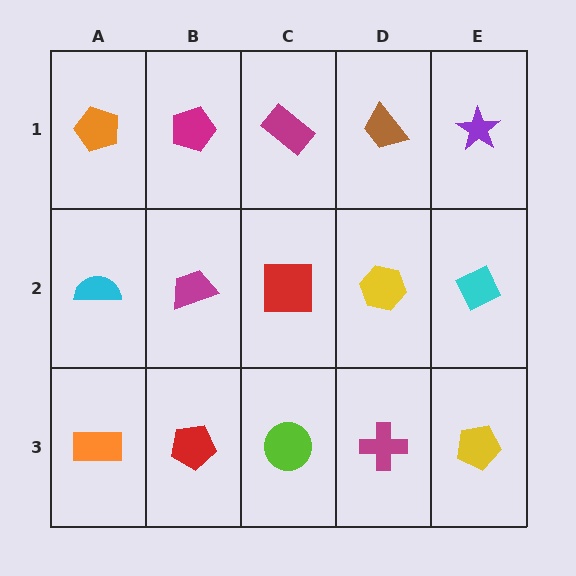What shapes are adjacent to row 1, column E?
A cyan diamond (row 2, column E), a brown trapezoid (row 1, column D).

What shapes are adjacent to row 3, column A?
A cyan semicircle (row 2, column A), a red pentagon (row 3, column B).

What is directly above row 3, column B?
A magenta trapezoid.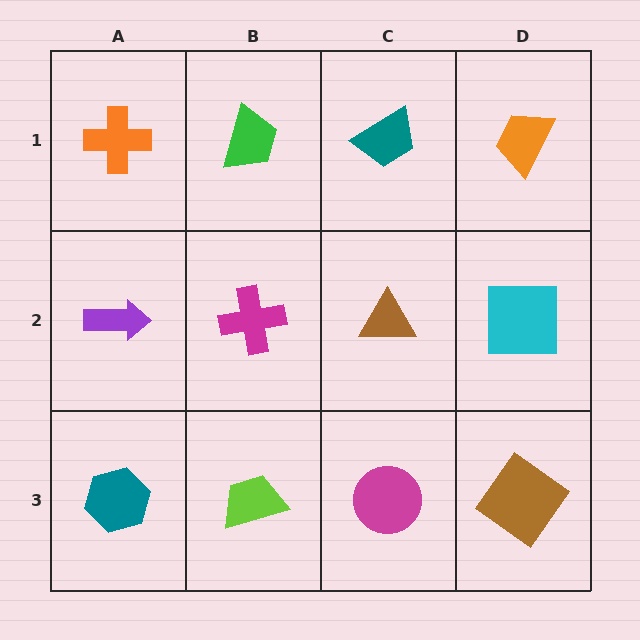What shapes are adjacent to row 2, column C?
A teal trapezoid (row 1, column C), a magenta circle (row 3, column C), a magenta cross (row 2, column B), a cyan square (row 2, column D).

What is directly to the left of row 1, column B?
An orange cross.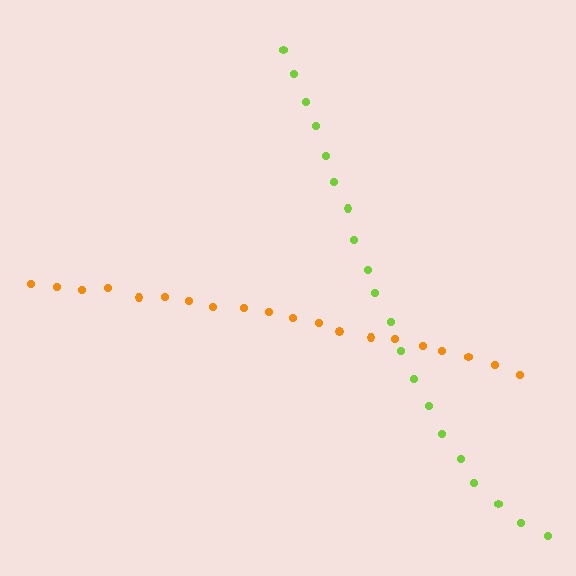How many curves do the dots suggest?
There are 2 distinct paths.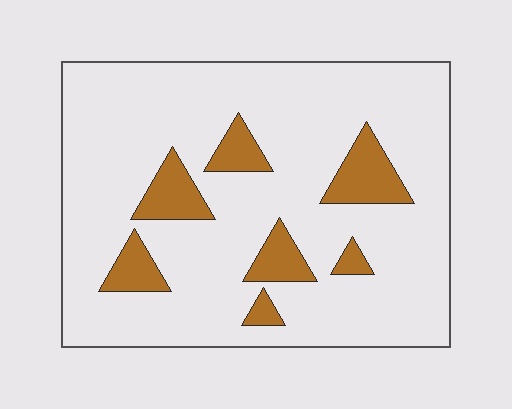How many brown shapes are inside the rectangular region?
7.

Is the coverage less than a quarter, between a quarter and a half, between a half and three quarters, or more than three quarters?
Less than a quarter.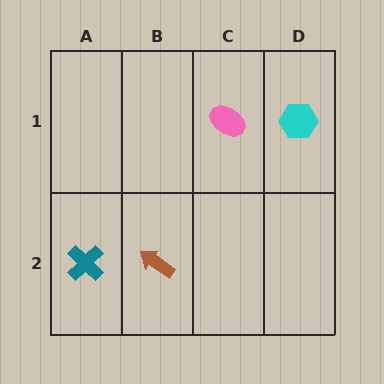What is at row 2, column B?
A brown arrow.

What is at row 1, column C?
A pink ellipse.